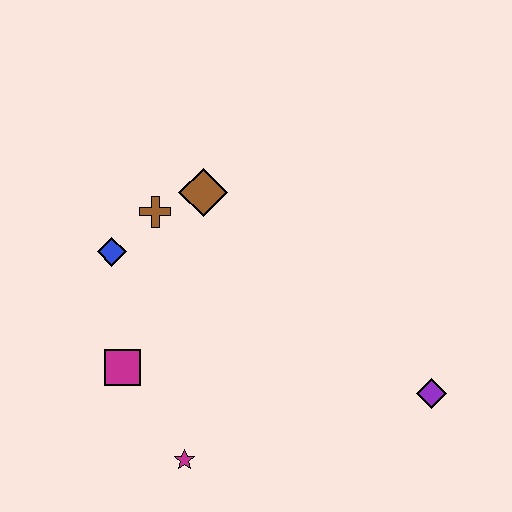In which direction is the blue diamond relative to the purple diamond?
The blue diamond is to the left of the purple diamond.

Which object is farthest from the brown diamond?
The purple diamond is farthest from the brown diamond.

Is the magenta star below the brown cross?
Yes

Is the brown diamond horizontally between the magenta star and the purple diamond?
Yes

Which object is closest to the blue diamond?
The brown cross is closest to the blue diamond.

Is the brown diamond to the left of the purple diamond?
Yes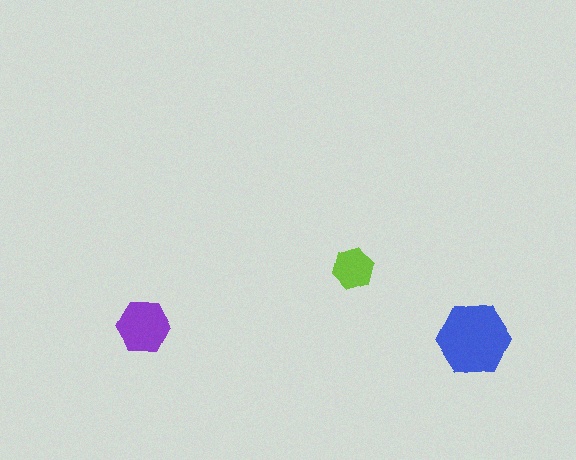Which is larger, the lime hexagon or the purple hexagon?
The purple one.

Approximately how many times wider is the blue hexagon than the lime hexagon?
About 2 times wider.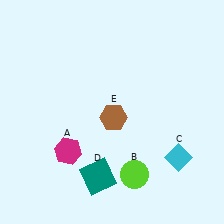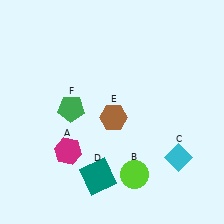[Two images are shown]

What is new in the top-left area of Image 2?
A green pentagon (F) was added in the top-left area of Image 2.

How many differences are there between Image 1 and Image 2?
There is 1 difference between the two images.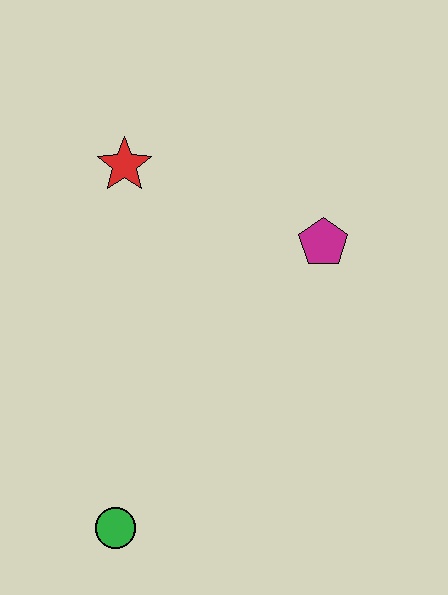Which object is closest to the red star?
The magenta pentagon is closest to the red star.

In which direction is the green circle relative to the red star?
The green circle is below the red star.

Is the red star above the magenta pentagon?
Yes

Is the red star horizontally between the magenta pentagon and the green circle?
Yes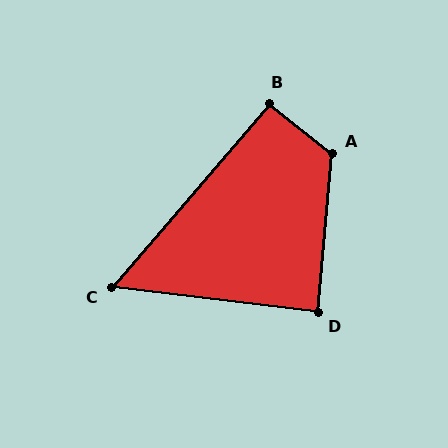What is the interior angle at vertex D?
Approximately 88 degrees (approximately right).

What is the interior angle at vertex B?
Approximately 92 degrees (approximately right).